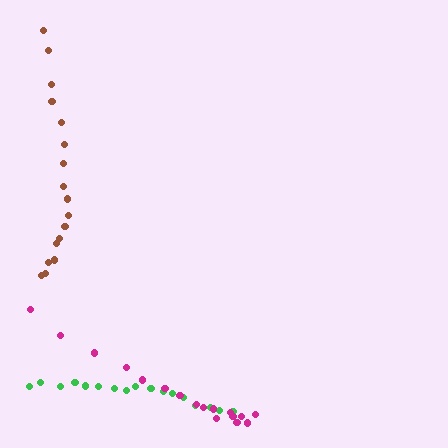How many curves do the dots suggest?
There are 3 distinct paths.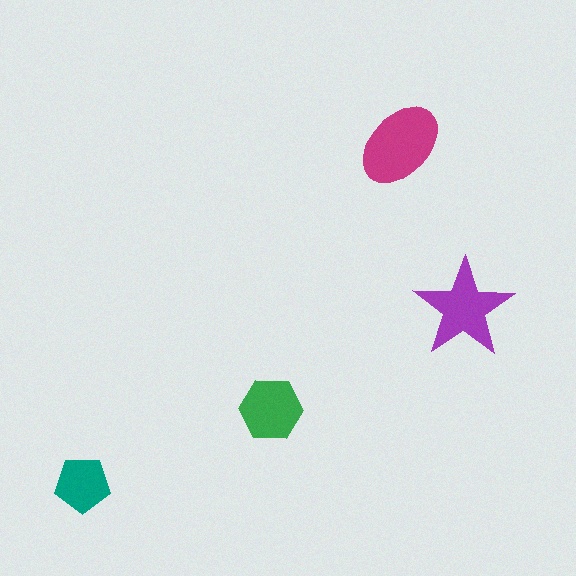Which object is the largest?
The magenta ellipse.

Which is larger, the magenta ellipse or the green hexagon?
The magenta ellipse.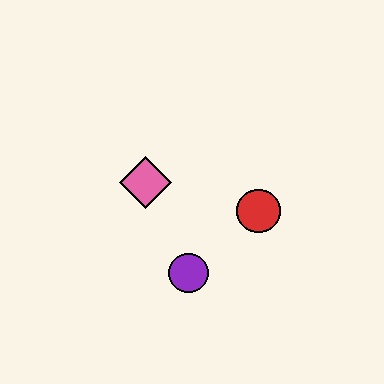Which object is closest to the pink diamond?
The purple circle is closest to the pink diamond.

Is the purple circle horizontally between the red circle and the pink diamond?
Yes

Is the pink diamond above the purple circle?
Yes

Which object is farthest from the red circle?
The pink diamond is farthest from the red circle.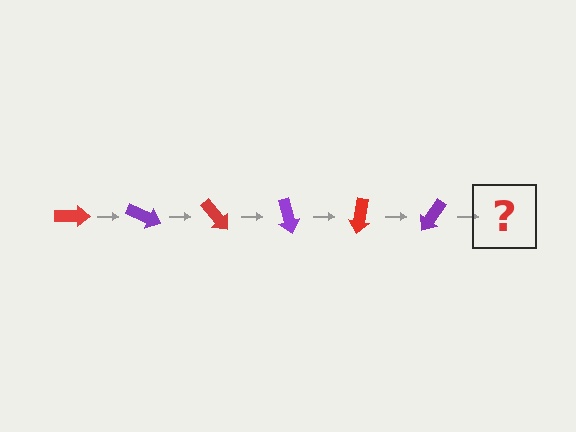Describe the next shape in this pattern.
It should be a red arrow, rotated 150 degrees from the start.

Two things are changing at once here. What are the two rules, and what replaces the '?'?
The two rules are that it rotates 25 degrees each step and the color cycles through red and purple. The '?' should be a red arrow, rotated 150 degrees from the start.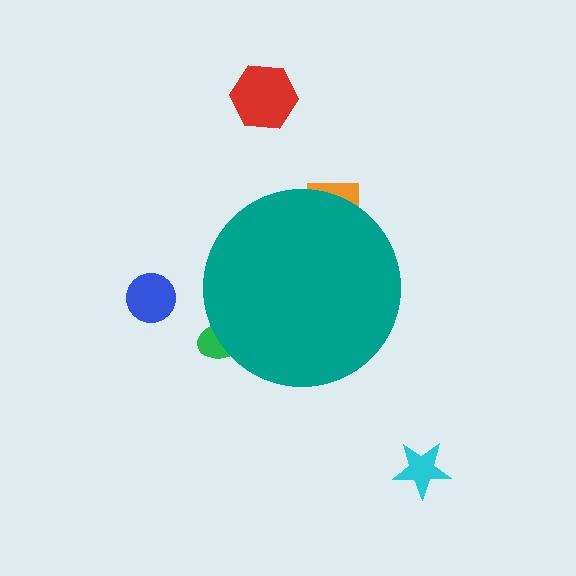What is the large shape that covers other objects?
A teal circle.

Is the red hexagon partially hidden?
No, the red hexagon is fully visible.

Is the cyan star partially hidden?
No, the cyan star is fully visible.